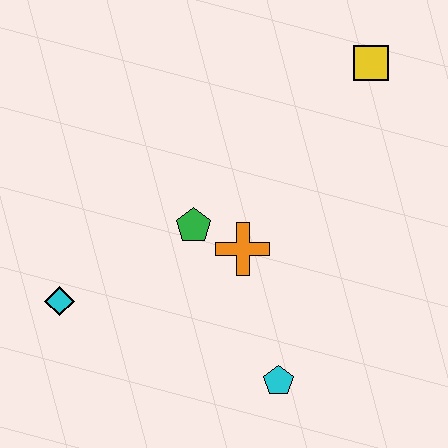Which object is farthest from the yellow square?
The cyan diamond is farthest from the yellow square.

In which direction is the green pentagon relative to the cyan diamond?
The green pentagon is to the right of the cyan diamond.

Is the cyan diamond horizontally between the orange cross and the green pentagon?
No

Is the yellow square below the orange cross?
No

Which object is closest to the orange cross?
The green pentagon is closest to the orange cross.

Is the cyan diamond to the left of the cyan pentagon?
Yes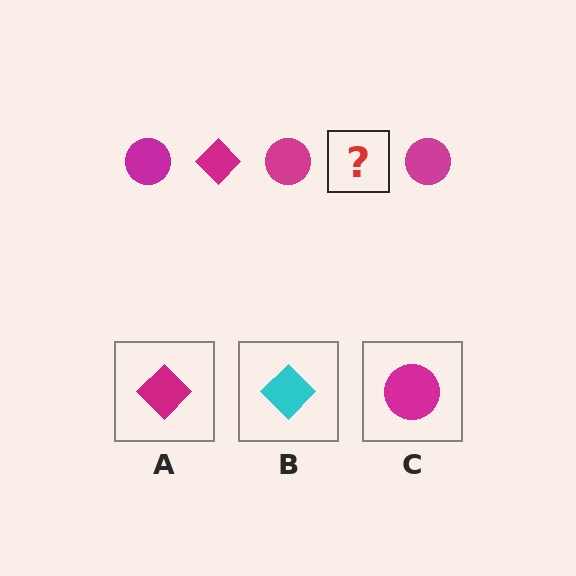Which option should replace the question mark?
Option A.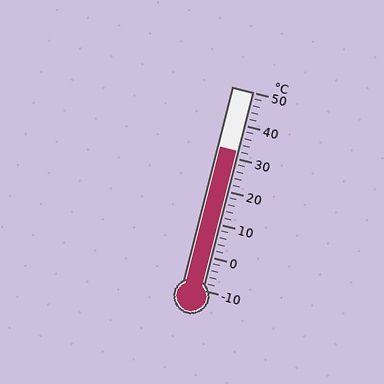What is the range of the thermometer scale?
The thermometer scale ranges from -10°C to 50°C.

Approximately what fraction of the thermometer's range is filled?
The thermometer is filled to approximately 70% of its range.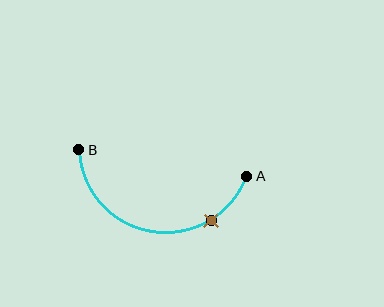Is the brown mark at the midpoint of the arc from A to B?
No. The brown mark lies on the arc but is closer to endpoint A. The arc midpoint would be at the point on the curve equidistant along the arc from both A and B.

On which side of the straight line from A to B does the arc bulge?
The arc bulges below the straight line connecting A and B.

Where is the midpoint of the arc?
The arc midpoint is the point on the curve farthest from the straight line joining A and B. It sits below that line.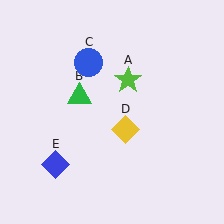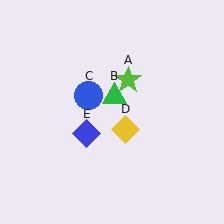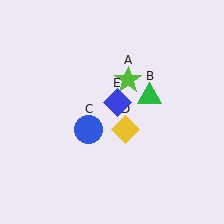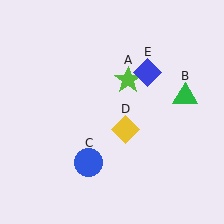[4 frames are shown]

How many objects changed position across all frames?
3 objects changed position: green triangle (object B), blue circle (object C), blue diamond (object E).